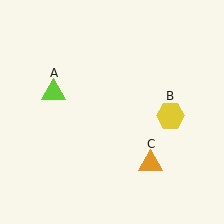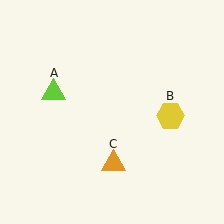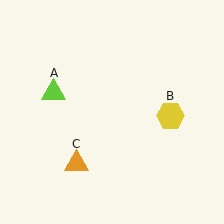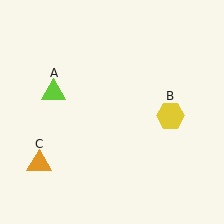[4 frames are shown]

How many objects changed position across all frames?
1 object changed position: orange triangle (object C).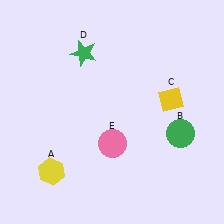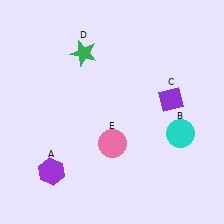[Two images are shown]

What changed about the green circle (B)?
In Image 1, B is green. In Image 2, it changed to cyan.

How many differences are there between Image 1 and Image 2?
There are 3 differences between the two images.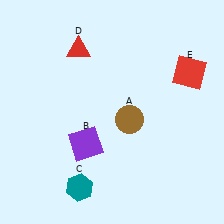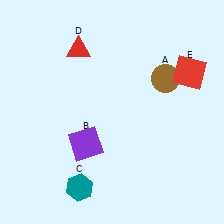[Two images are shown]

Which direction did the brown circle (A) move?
The brown circle (A) moved up.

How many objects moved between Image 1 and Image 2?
1 object moved between the two images.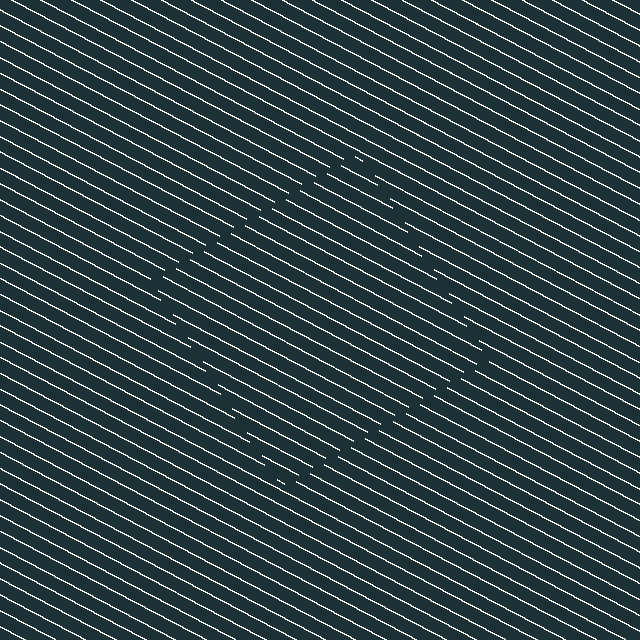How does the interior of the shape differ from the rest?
The interior of the shape contains the same grating, shifted by half a period — the contour is defined by the phase discontinuity where line-ends from the inner and outer gratings abut.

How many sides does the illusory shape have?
4 sides — the line-ends trace a square.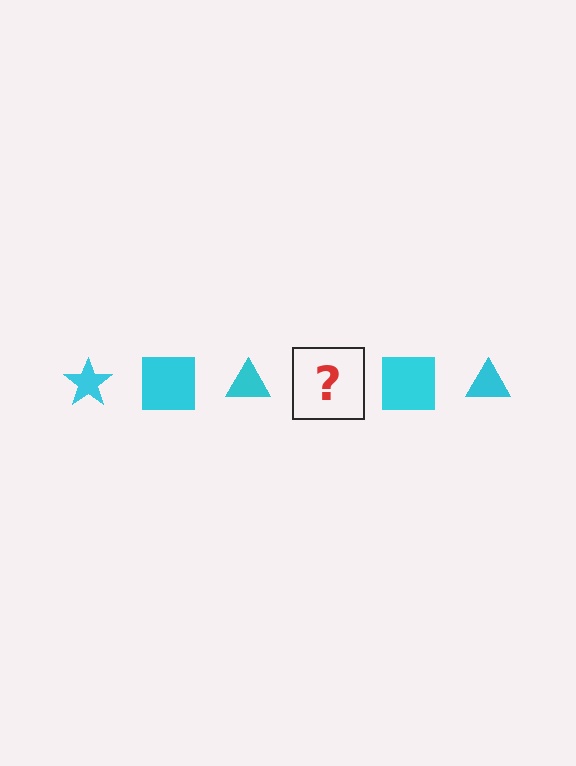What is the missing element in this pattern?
The missing element is a cyan star.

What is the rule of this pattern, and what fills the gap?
The rule is that the pattern cycles through star, square, triangle shapes in cyan. The gap should be filled with a cyan star.